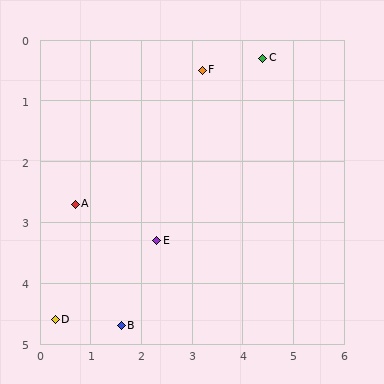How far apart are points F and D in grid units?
Points F and D are about 5.0 grid units apart.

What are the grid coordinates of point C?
Point C is at approximately (4.4, 0.3).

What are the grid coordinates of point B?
Point B is at approximately (1.6, 4.7).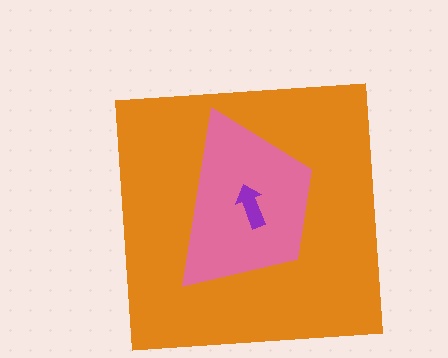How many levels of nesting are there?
3.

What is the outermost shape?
The orange square.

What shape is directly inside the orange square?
The pink trapezoid.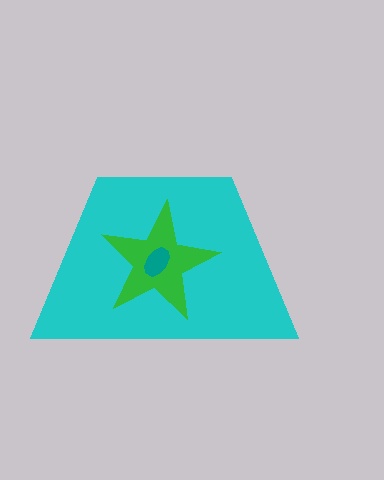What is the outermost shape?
The cyan trapezoid.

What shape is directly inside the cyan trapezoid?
The green star.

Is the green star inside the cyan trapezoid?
Yes.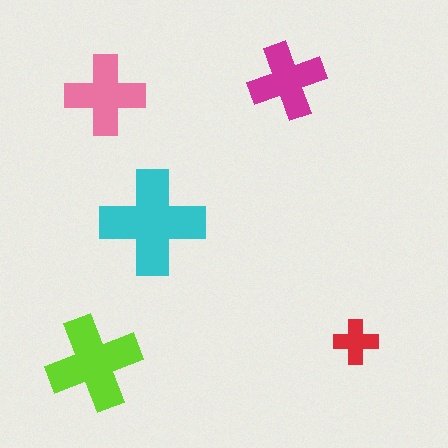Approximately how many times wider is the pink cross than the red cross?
About 2 times wider.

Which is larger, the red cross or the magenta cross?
The magenta one.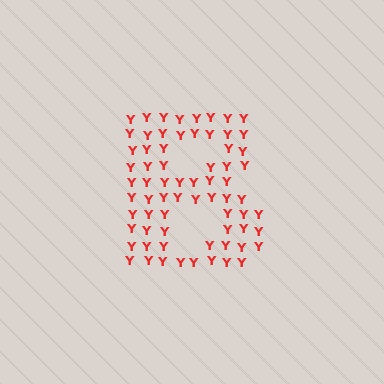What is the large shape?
The large shape is the letter B.